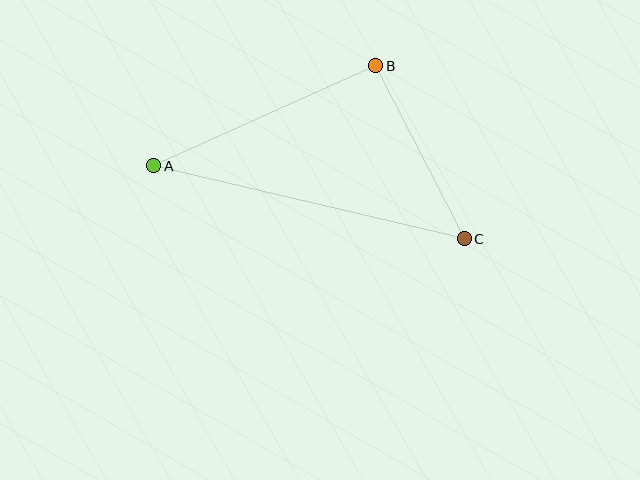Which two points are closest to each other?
Points B and C are closest to each other.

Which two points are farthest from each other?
Points A and C are farthest from each other.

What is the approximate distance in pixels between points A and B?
The distance between A and B is approximately 244 pixels.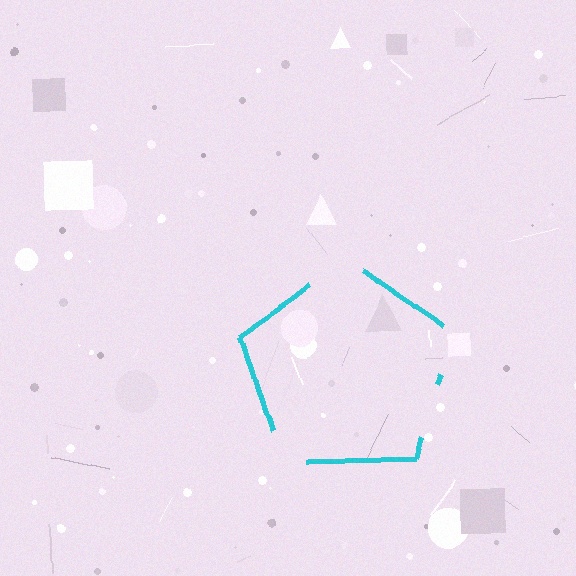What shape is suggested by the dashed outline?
The dashed outline suggests a pentagon.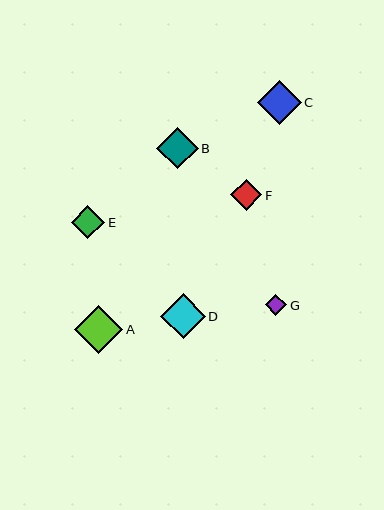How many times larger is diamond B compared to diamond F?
Diamond B is approximately 1.3 times the size of diamond F.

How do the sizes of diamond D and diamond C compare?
Diamond D and diamond C are approximately the same size.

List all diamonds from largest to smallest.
From largest to smallest: A, D, C, B, E, F, G.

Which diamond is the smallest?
Diamond G is the smallest with a size of approximately 22 pixels.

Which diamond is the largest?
Diamond A is the largest with a size of approximately 48 pixels.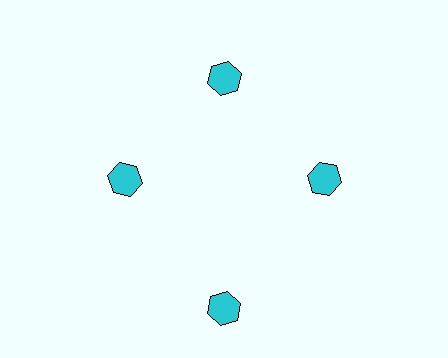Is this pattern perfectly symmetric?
No. The 4 cyan hexagons are arranged in a ring, but one element near the 6 o'clock position is pushed outward from the center, breaking the 4-fold rotational symmetry.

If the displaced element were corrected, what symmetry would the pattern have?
It would have 4-fold rotational symmetry — the pattern would map onto itself every 90 degrees.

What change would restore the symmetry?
The symmetry would be restored by moving it inward, back onto the ring so that all 4 hexagons sit at equal angles and equal distance from the center.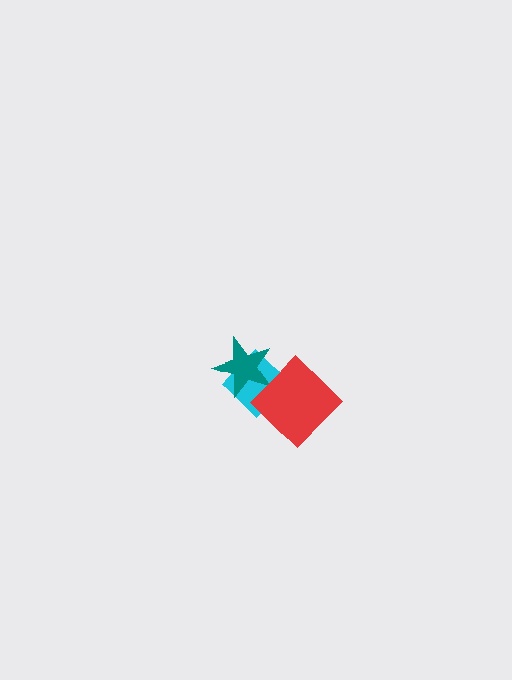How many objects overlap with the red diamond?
2 objects overlap with the red diamond.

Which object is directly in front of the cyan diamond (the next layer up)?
The teal star is directly in front of the cyan diamond.